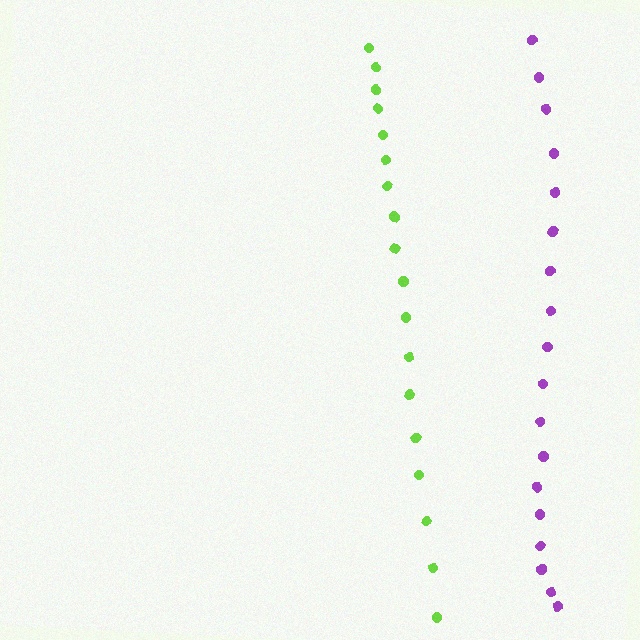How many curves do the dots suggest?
There are 2 distinct paths.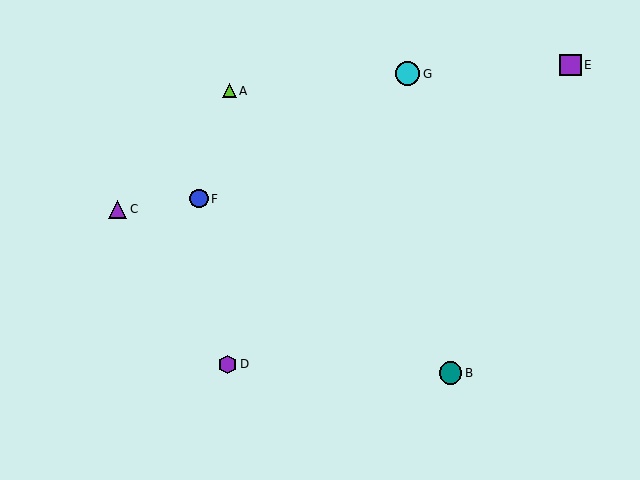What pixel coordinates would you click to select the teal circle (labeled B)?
Click at (451, 373) to select the teal circle B.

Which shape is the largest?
The cyan circle (labeled G) is the largest.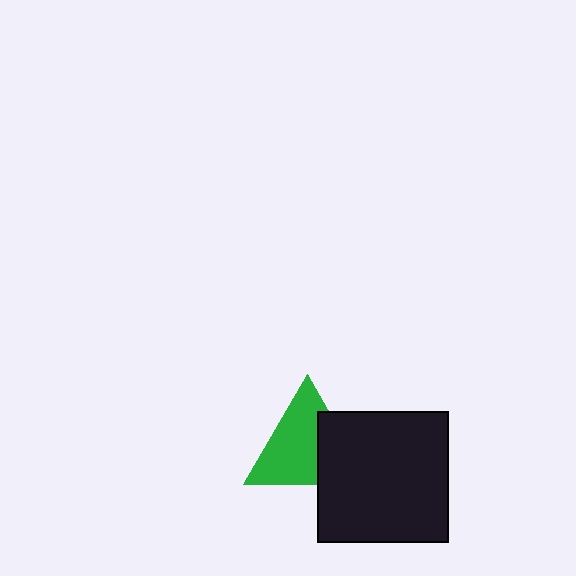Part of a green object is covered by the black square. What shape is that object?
It is a triangle.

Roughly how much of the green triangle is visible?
Most of it is visible (roughly 66%).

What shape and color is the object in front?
The object in front is a black square.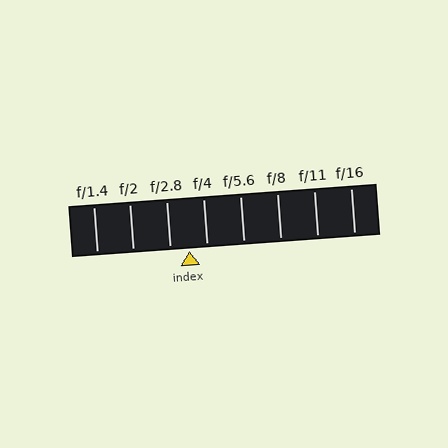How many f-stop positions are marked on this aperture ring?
There are 8 f-stop positions marked.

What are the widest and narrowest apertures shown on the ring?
The widest aperture shown is f/1.4 and the narrowest is f/16.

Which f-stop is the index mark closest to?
The index mark is closest to f/4.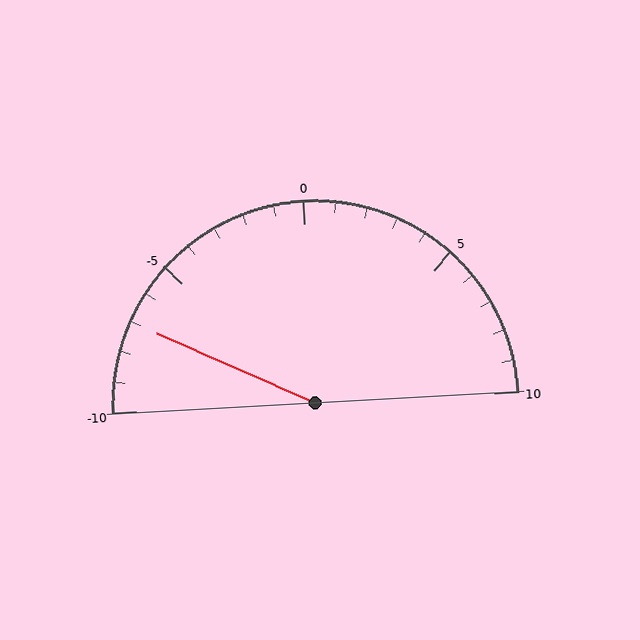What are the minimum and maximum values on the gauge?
The gauge ranges from -10 to 10.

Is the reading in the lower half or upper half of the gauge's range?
The reading is in the lower half of the range (-10 to 10).